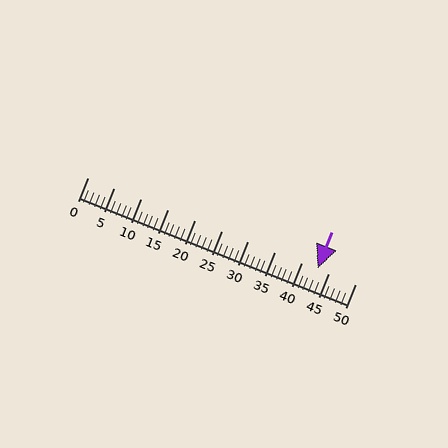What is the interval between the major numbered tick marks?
The major tick marks are spaced 5 units apart.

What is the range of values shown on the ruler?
The ruler shows values from 0 to 50.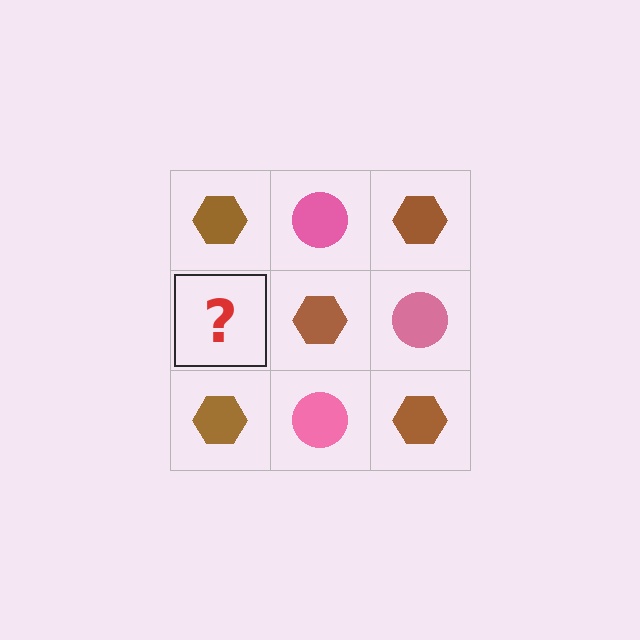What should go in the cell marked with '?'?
The missing cell should contain a pink circle.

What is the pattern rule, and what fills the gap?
The rule is that it alternates brown hexagon and pink circle in a checkerboard pattern. The gap should be filled with a pink circle.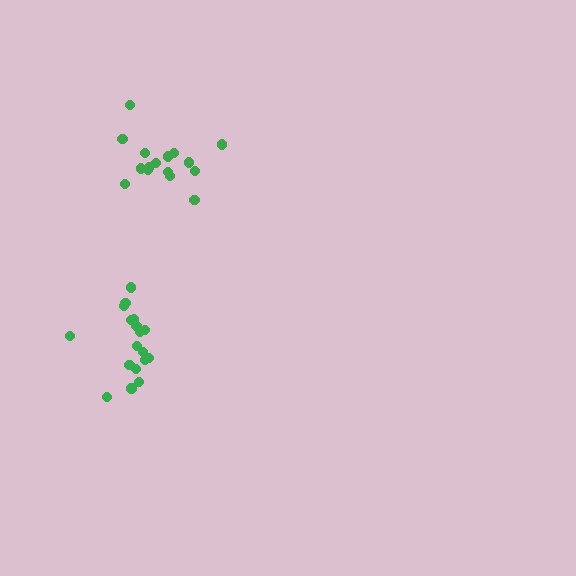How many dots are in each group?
Group 1: 16 dots, Group 2: 19 dots (35 total).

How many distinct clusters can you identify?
There are 2 distinct clusters.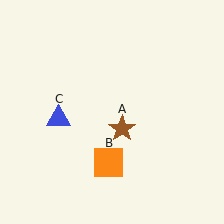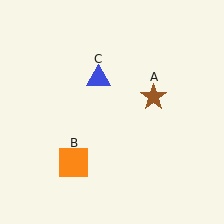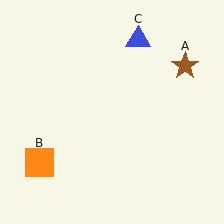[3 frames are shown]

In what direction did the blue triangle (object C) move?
The blue triangle (object C) moved up and to the right.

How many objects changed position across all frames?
3 objects changed position: brown star (object A), orange square (object B), blue triangle (object C).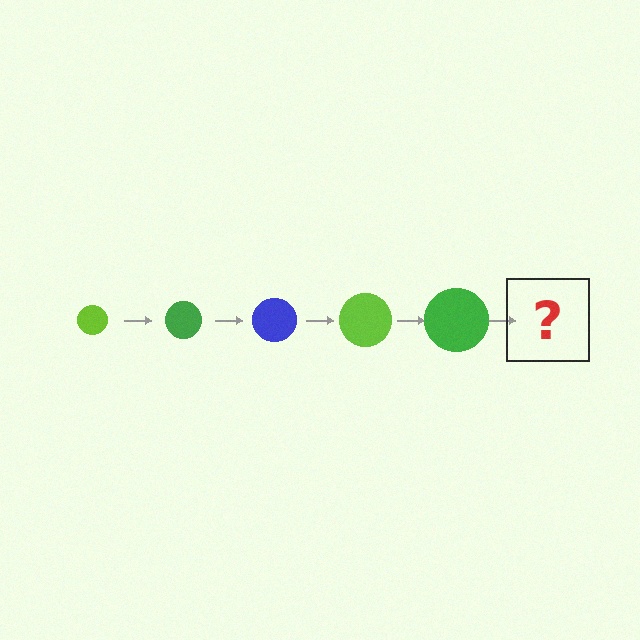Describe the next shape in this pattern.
It should be a blue circle, larger than the previous one.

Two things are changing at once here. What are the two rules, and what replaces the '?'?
The two rules are that the circle grows larger each step and the color cycles through lime, green, and blue. The '?' should be a blue circle, larger than the previous one.